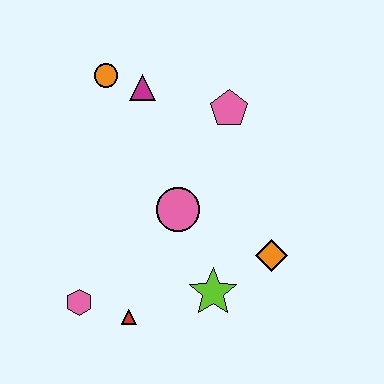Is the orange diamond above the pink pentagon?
No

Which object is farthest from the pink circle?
The orange circle is farthest from the pink circle.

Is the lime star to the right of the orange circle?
Yes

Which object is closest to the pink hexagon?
The red triangle is closest to the pink hexagon.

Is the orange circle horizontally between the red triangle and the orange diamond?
No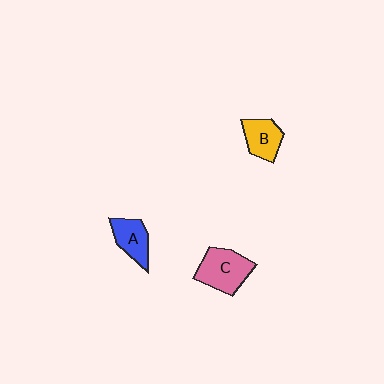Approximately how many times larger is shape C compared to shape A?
Approximately 1.4 times.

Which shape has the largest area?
Shape C (pink).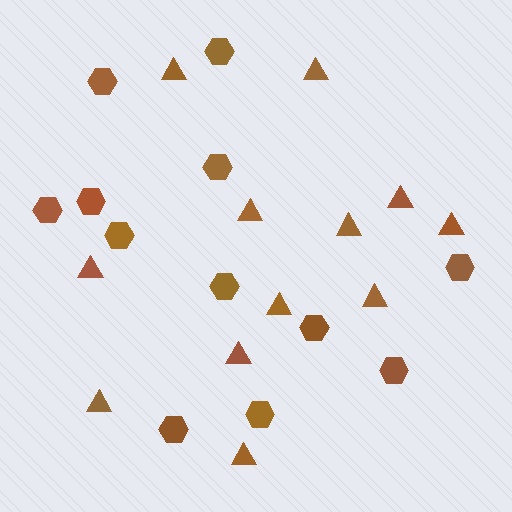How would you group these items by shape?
There are 2 groups: one group of triangles (12) and one group of hexagons (12).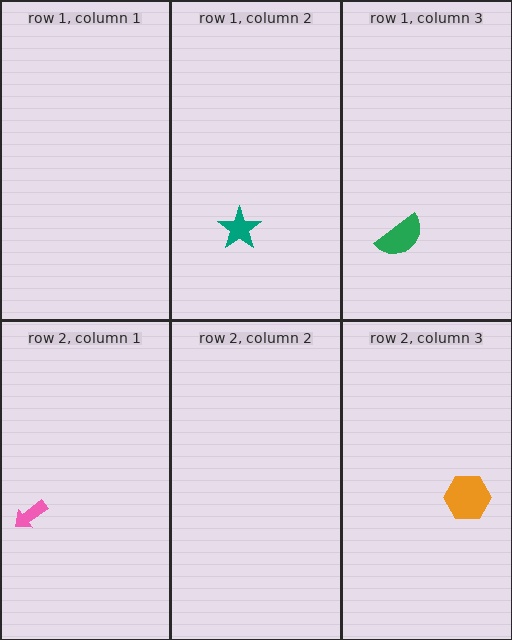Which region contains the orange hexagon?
The row 2, column 3 region.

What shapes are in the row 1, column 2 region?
The teal star.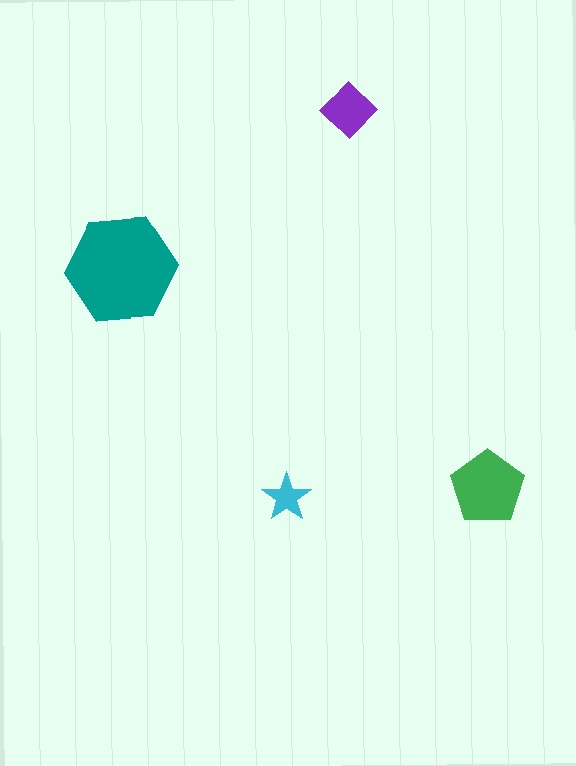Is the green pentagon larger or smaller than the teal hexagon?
Smaller.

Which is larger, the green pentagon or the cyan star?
The green pentagon.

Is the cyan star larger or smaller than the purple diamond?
Smaller.